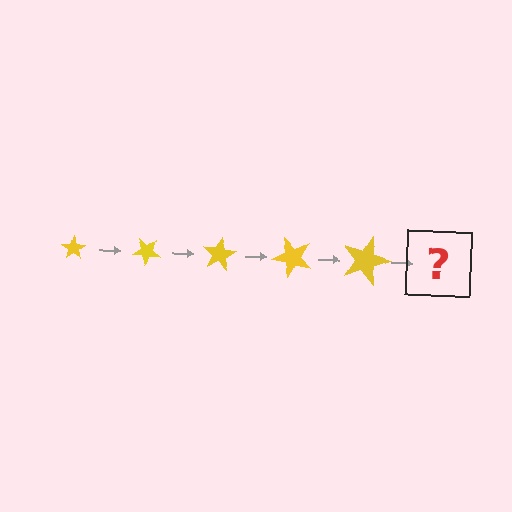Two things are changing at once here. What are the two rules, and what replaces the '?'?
The two rules are that the star grows larger each step and it rotates 40 degrees each step. The '?' should be a star, larger than the previous one and rotated 200 degrees from the start.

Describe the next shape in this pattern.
It should be a star, larger than the previous one and rotated 200 degrees from the start.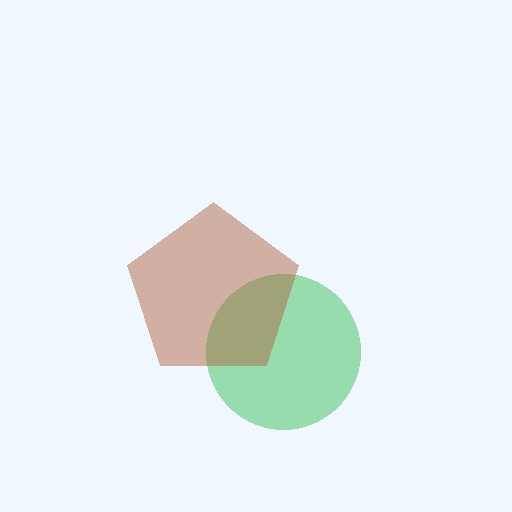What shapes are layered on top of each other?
The layered shapes are: a green circle, a brown pentagon.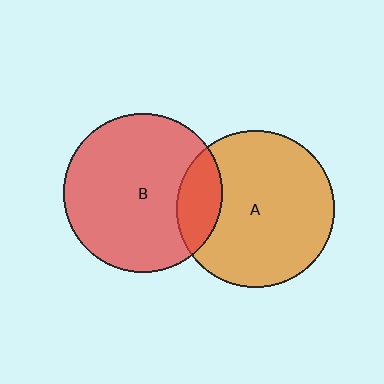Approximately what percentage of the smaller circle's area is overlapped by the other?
Approximately 20%.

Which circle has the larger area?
Circle B (red).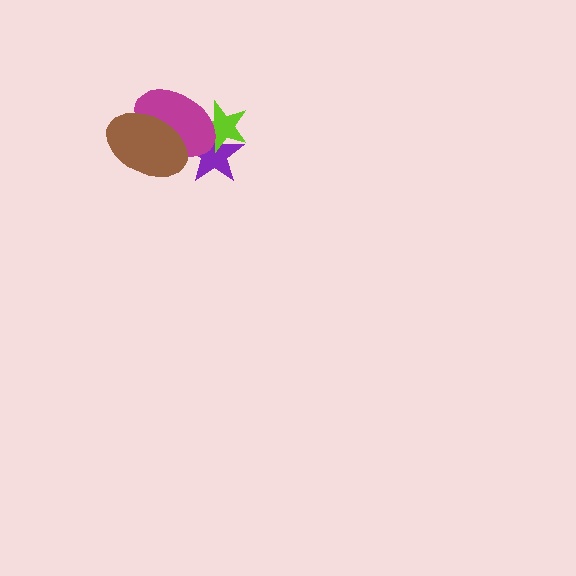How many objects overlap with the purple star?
3 objects overlap with the purple star.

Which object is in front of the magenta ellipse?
The brown ellipse is in front of the magenta ellipse.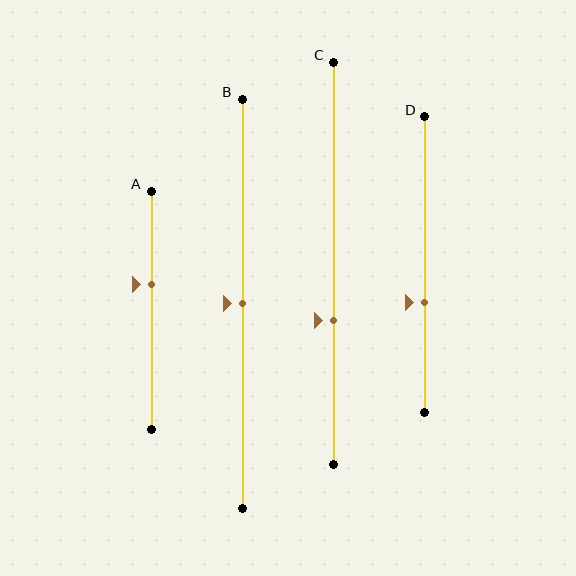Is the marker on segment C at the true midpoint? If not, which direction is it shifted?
No, the marker on segment C is shifted downward by about 14% of the segment length.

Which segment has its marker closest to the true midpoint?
Segment B has its marker closest to the true midpoint.